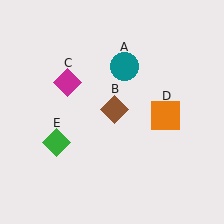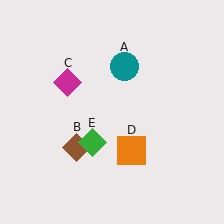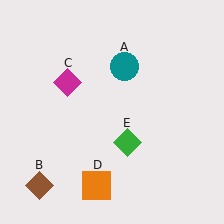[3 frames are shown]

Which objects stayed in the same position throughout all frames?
Teal circle (object A) and magenta diamond (object C) remained stationary.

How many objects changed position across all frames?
3 objects changed position: brown diamond (object B), orange square (object D), green diamond (object E).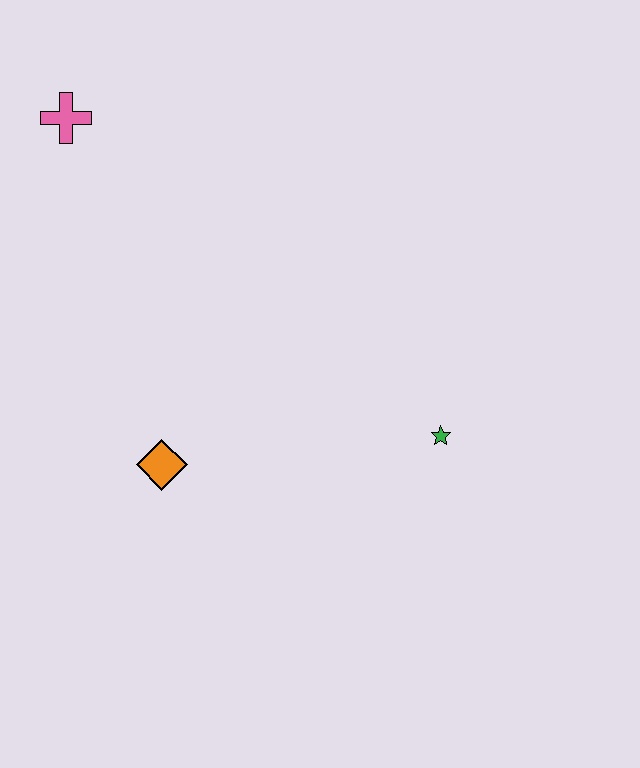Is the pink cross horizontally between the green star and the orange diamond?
No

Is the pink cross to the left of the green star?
Yes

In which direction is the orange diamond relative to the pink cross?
The orange diamond is below the pink cross.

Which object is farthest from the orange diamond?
The pink cross is farthest from the orange diamond.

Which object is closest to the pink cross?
The orange diamond is closest to the pink cross.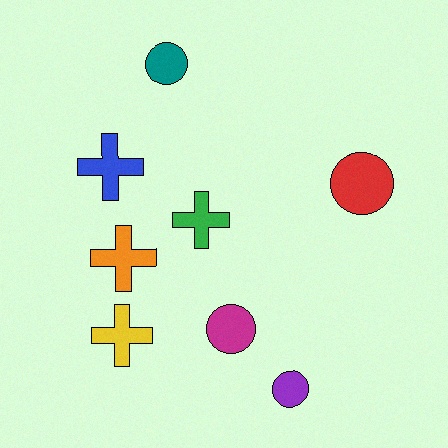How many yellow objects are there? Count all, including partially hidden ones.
There is 1 yellow object.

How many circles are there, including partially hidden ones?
There are 4 circles.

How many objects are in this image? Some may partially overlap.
There are 8 objects.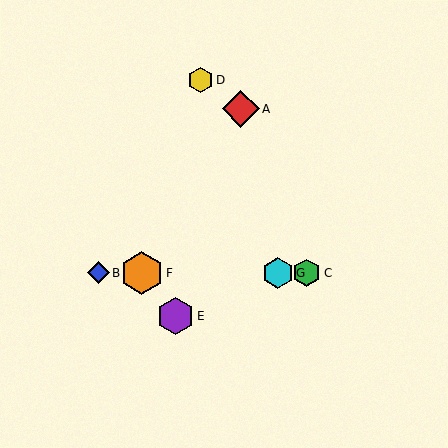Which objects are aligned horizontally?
Objects B, C, F, G are aligned horizontally.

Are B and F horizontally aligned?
Yes, both are at y≈272.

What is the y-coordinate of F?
Object F is at y≈273.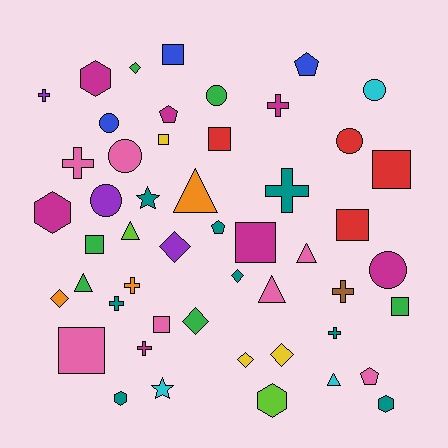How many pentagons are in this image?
There are 4 pentagons.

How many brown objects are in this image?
There is 1 brown object.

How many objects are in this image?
There are 50 objects.